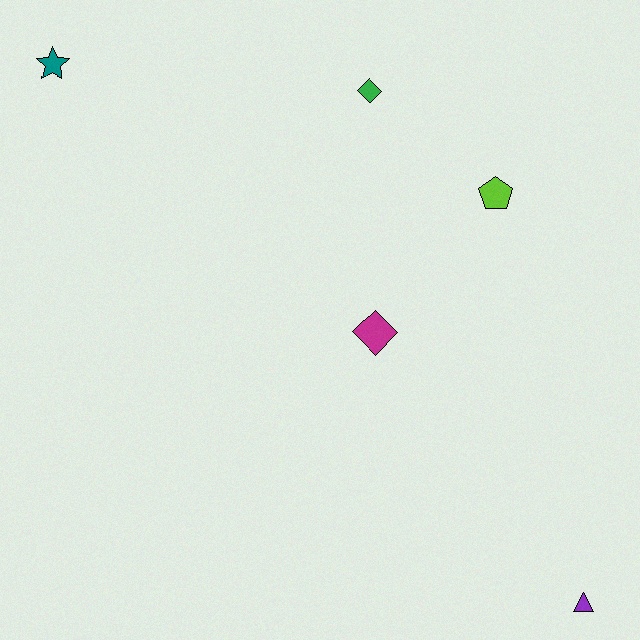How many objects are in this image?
There are 5 objects.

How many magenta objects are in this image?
There is 1 magenta object.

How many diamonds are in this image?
There are 2 diamonds.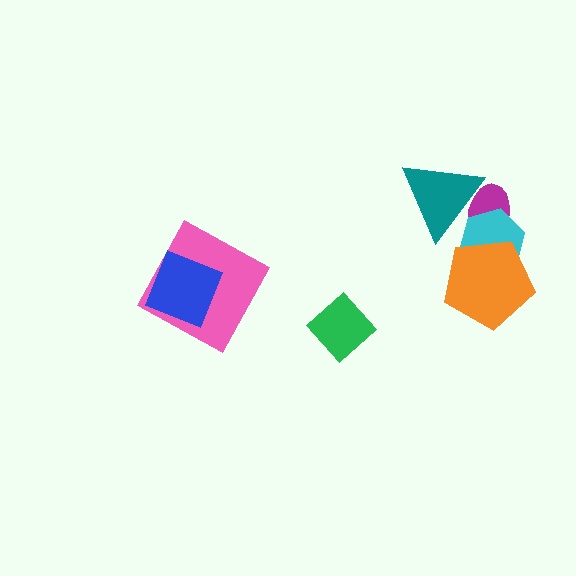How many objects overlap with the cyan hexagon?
3 objects overlap with the cyan hexagon.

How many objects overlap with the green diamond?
0 objects overlap with the green diamond.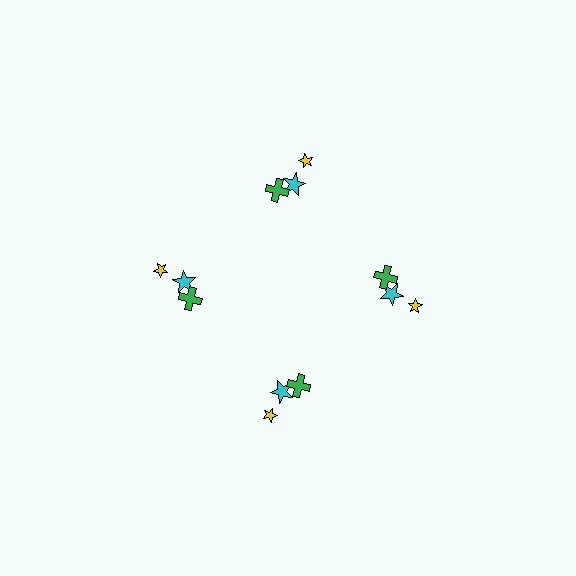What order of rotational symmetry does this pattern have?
This pattern has 4-fold rotational symmetry.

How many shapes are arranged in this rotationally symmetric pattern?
There are 12 shapes, arranged in 4 groups of 3.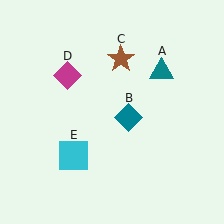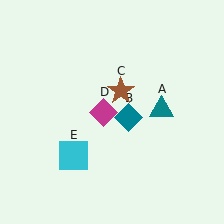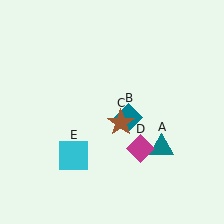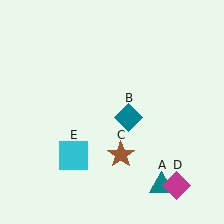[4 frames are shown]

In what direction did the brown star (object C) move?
The brown star (object C) moved down.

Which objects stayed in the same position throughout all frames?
Teal diamond (object B) and cyan square (object E) remained stationary.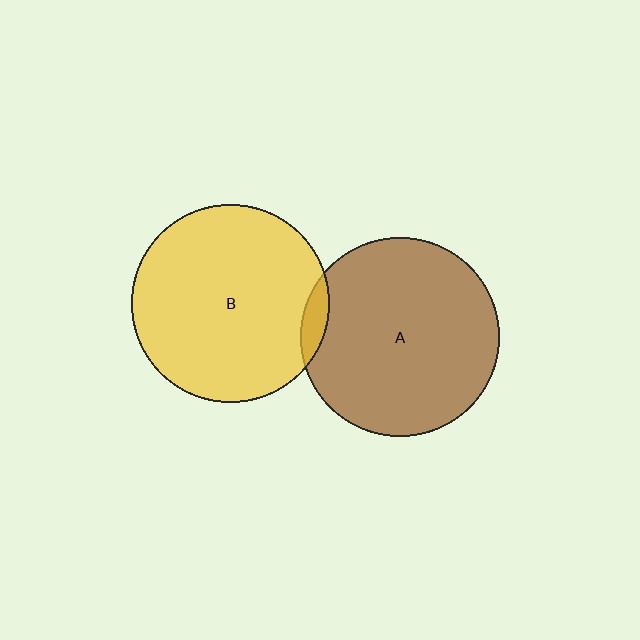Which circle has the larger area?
Circle A (brown).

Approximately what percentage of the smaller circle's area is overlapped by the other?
Approximately 5%.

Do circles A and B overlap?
Yes.